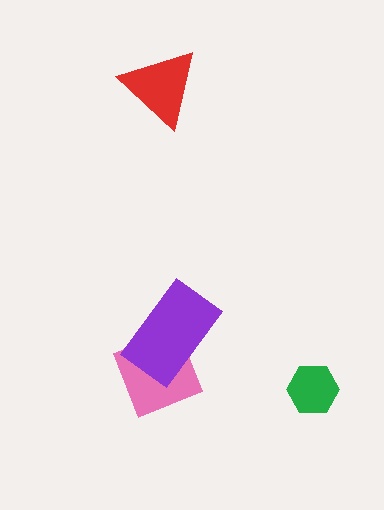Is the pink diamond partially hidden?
Yes, it is partially covered by another shape.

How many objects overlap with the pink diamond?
1 object overlaps with the pink diamond.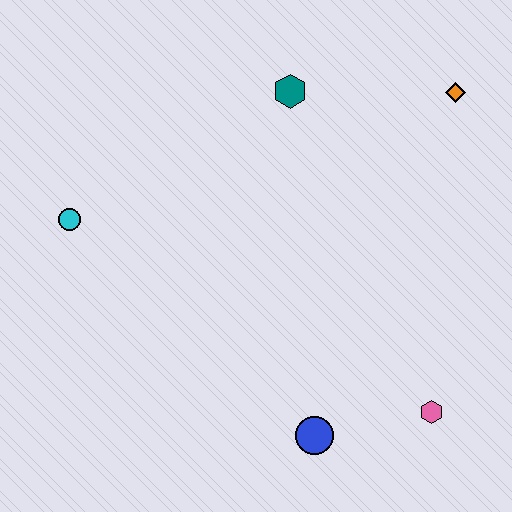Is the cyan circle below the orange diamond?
Yes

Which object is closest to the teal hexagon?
The orange diamond is closest to the teal hexagon.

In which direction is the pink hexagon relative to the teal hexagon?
The pink hexagon is below the teal hexagon.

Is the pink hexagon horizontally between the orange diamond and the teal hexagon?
Yes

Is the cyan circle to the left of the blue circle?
Yes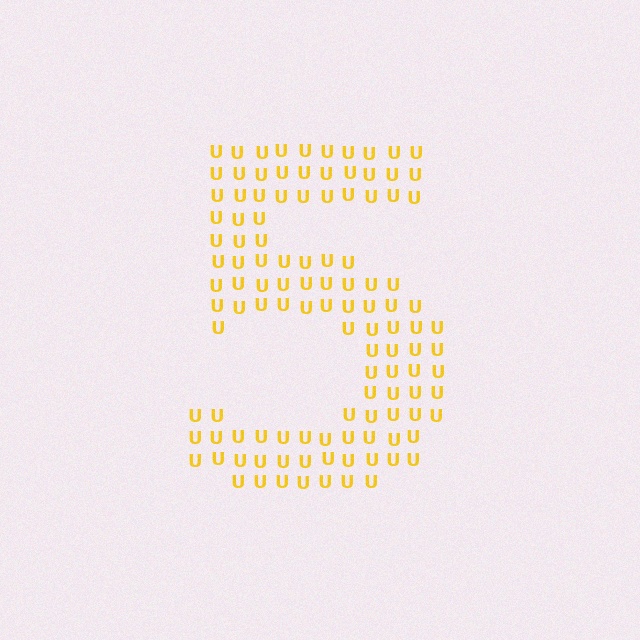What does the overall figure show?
The overall figure shows the digit 5.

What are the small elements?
The small elements are letter U's.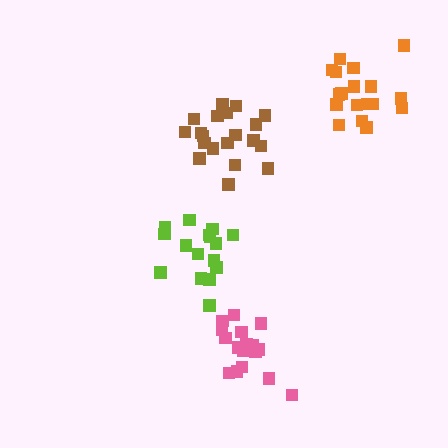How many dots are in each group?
Group 1: 17 dots, Group 2: 16 dots, Group 3: 20 dots, Group 4: 18 dots (71 total).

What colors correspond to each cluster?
The clusters are colored: pink, lime, brown, orange.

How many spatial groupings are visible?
There are 4 spatial groupings.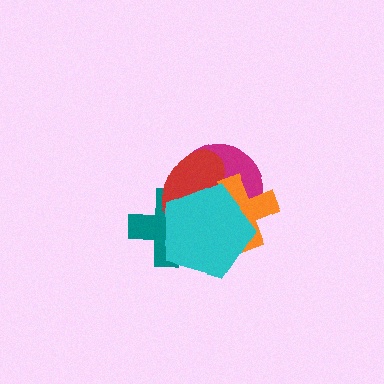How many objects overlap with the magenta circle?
4 objects overlap with the magenta circle.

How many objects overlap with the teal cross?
3 objects overlap with the teal cross.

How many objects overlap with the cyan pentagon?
4 objects overlap with the cyan pentagon.